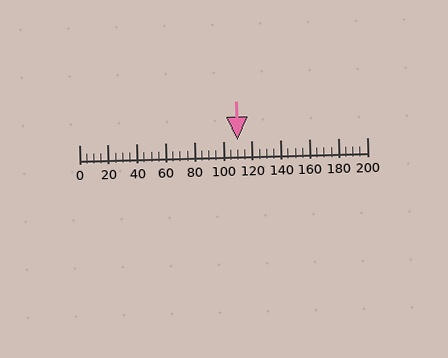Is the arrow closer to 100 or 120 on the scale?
The arrow is closer to 120.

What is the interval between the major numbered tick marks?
The major tick marks are spaced 20 units apart.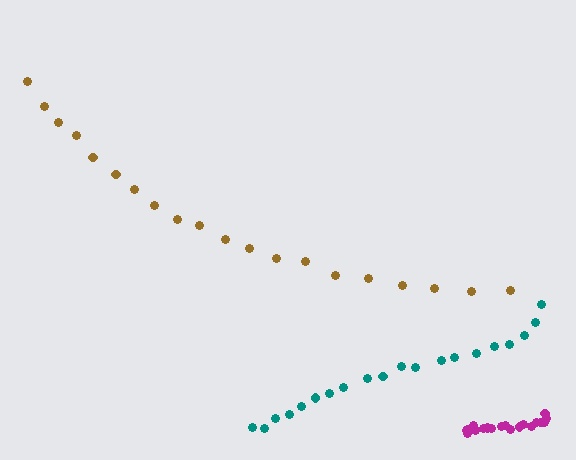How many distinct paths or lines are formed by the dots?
There are 3 distinct paths.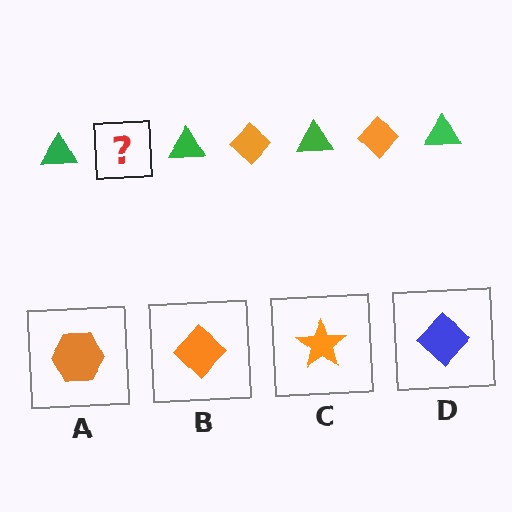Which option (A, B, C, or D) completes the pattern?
B.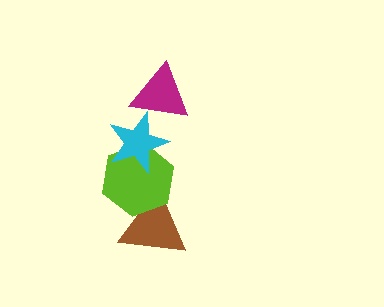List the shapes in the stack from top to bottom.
From top to bottom: the magenta triangle, the cyan star, the lime hexagon, the brown triangle.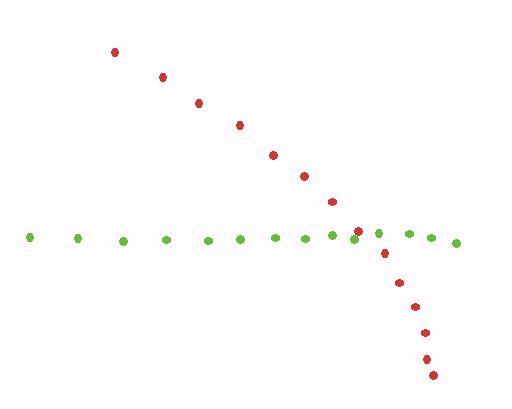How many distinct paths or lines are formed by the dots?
There are 2 distinct paths.